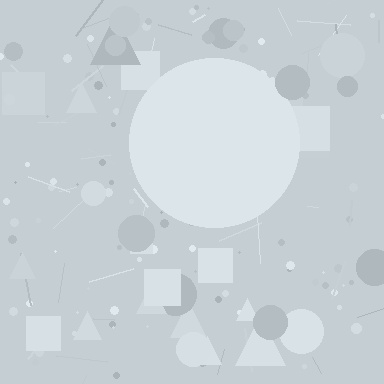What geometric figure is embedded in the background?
A circle is embedded in the background.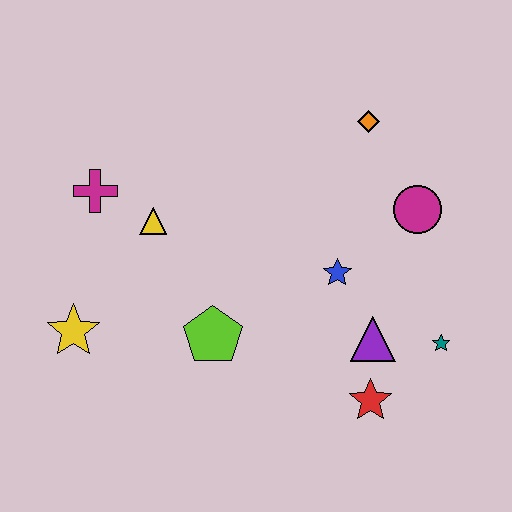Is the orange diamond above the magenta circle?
Yes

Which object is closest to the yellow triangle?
The magenta cross is closest to the yellow triangle.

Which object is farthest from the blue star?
The yellow star is farthest from the blue star.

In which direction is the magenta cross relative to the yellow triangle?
The magenta cross is to the left of the yellow triangle.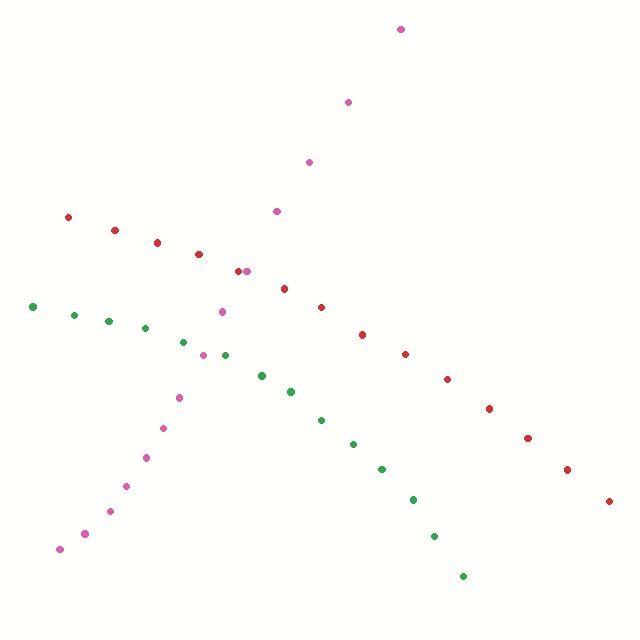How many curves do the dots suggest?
There are 3 distinct paths.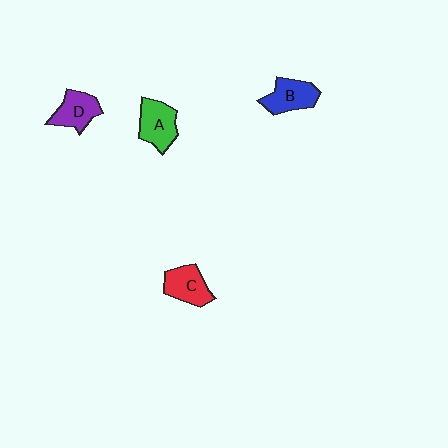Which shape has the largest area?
Shape A (green).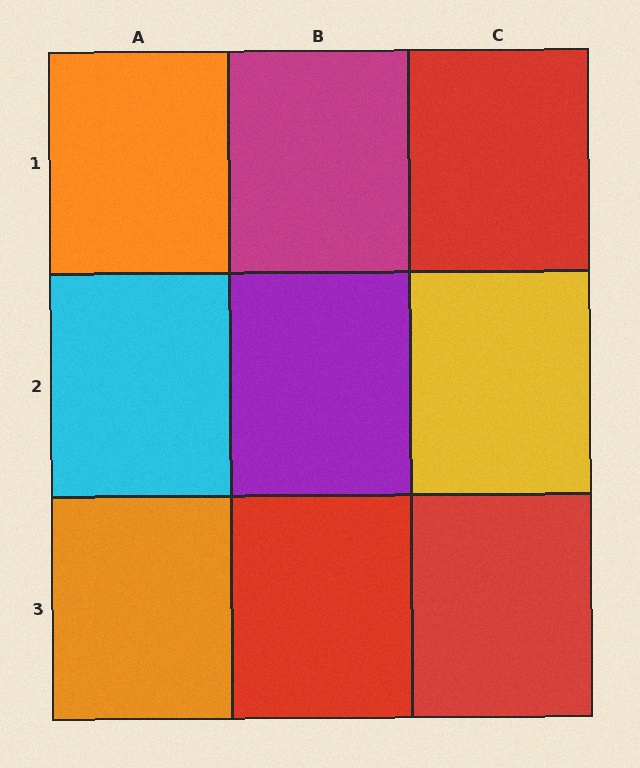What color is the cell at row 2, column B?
Purple.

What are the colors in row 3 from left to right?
Orange, red, red.